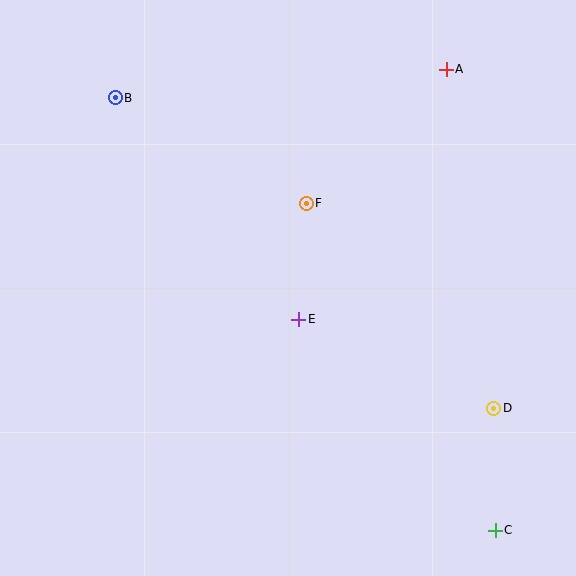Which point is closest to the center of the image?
Point E at (299, 319) is closest to the center.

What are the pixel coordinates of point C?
Point C is at (495, 530).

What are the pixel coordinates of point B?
Point B is at (115, 98).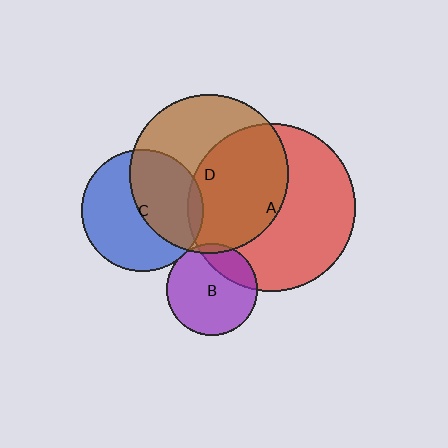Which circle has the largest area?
Circle A (red).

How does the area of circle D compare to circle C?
Approximately 1.7 times.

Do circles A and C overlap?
Yes.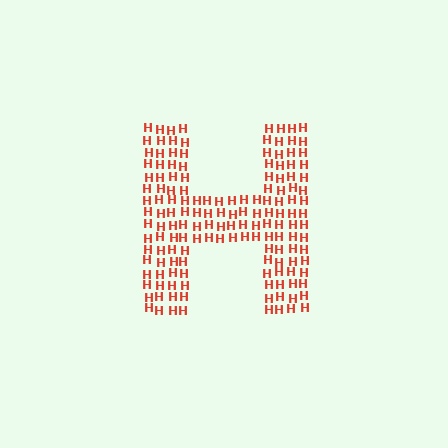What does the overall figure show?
The overall figure shows the letter H.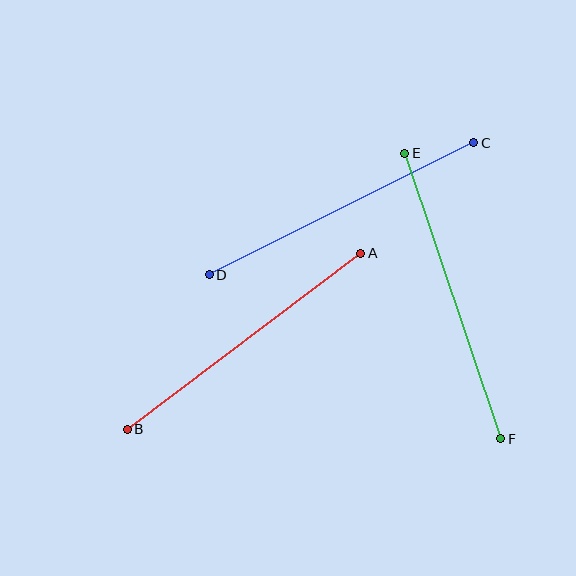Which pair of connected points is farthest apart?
Points E and F are farthest apart.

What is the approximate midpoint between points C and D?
The midpoint is at approximately (342, 209) pixels.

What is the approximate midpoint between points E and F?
The midpoint is at approximately (453, 296) pixels.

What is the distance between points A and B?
The distance is approximately 292 pixels.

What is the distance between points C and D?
The distance is approximately 296 pixels.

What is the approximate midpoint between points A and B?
The midpoint is at approximately (244, 341) pixels.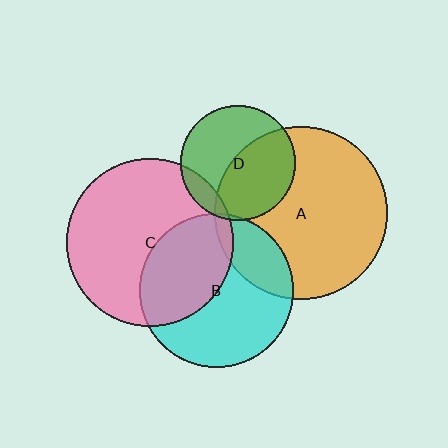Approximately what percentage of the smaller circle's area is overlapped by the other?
Approximately 40%.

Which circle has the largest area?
Circle A (orange).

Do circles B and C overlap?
Yes.